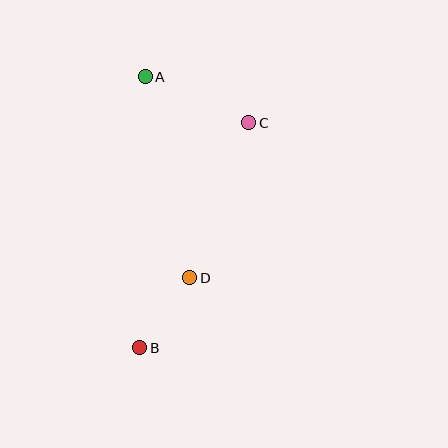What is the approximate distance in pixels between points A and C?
The distance between A and C is approximately 114 pixels.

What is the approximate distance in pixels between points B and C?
The distance between B and C is approximately 250 pixels.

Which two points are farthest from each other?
Points A and B are farthest from each other.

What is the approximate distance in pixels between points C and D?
The distance between C and D is approximately 165 pixels.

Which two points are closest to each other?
Points B and D are closest to each other.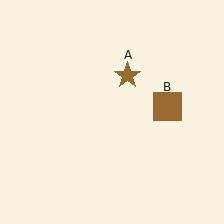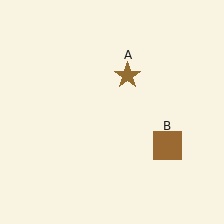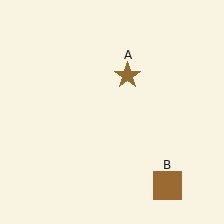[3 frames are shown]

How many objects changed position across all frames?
1 object changed position: brown square (object B).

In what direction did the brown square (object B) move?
The brown square (object B) moved down.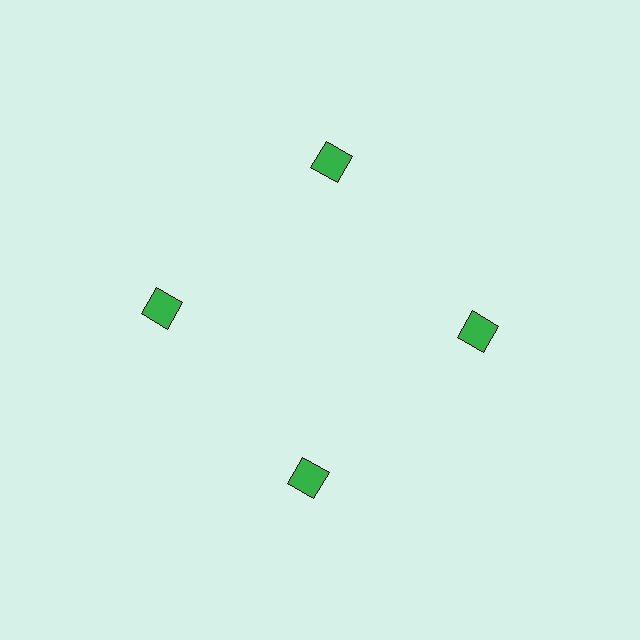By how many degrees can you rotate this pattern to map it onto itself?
The pattern maps onto itself every 90 degrees of rotation.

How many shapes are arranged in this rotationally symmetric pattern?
There are 4 shapes, arranged in 4 groups of 1.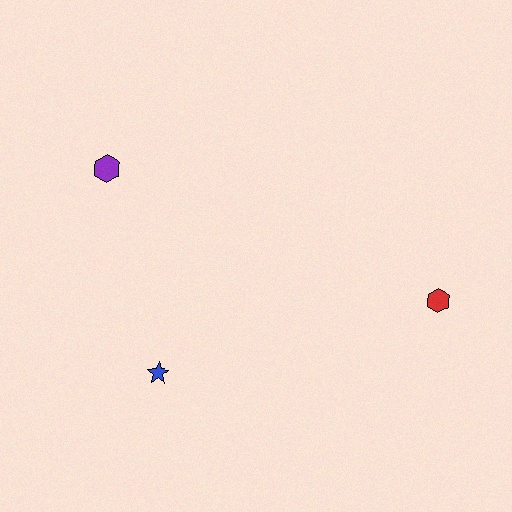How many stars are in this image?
There is 1 star.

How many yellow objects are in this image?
There are no yellow objects.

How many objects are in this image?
There are 3 objects.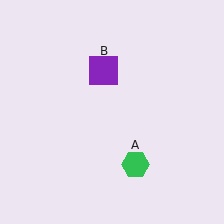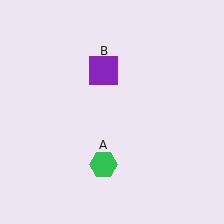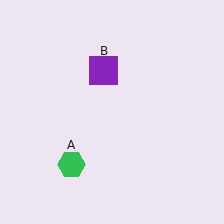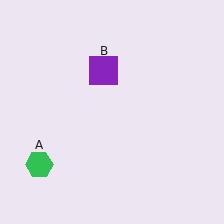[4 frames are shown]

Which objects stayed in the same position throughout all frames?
Purple square (object B) remained stationary.